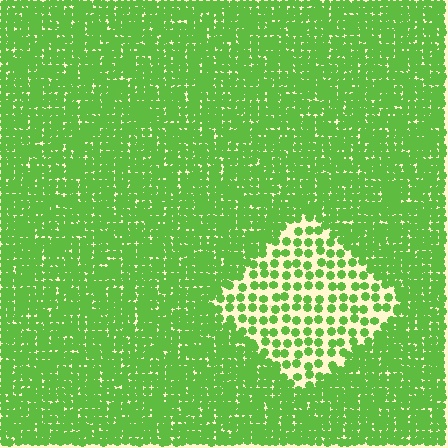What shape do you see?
I see a diamond.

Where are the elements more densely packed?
The elements are more densely packed outside the diamond boundary.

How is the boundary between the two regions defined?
The boundary is defined by a change in element density (approximately 2.4x ratio). All elements are the same color, size, and shape.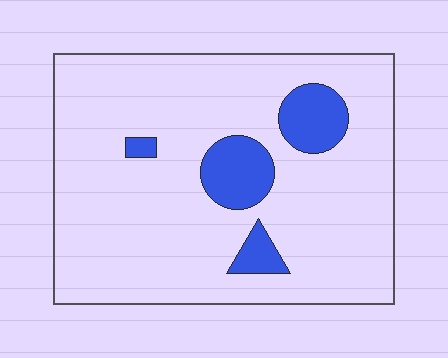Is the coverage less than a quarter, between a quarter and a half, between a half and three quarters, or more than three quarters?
Less than a quarter.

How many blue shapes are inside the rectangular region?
4.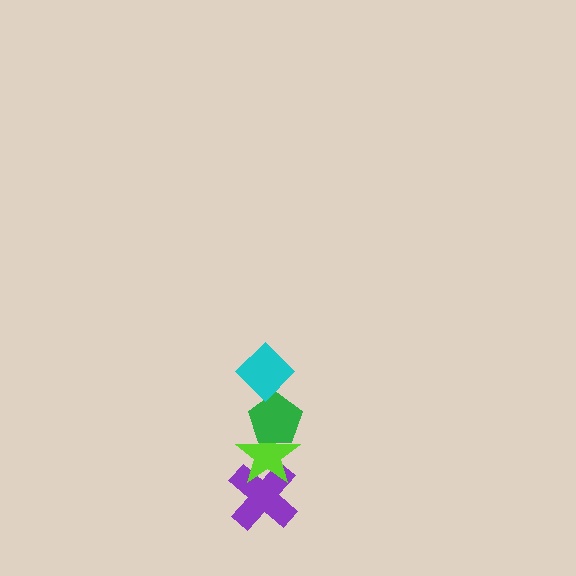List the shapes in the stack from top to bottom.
From top to bottom: the cyan diamond, the green pentagon, the lime star, the purple cross.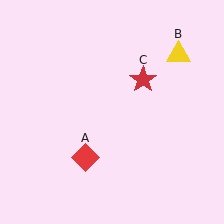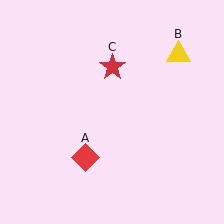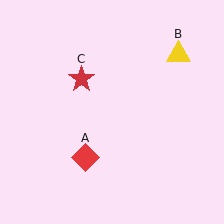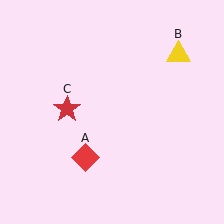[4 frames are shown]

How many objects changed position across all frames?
1 object changed position: red star (object C).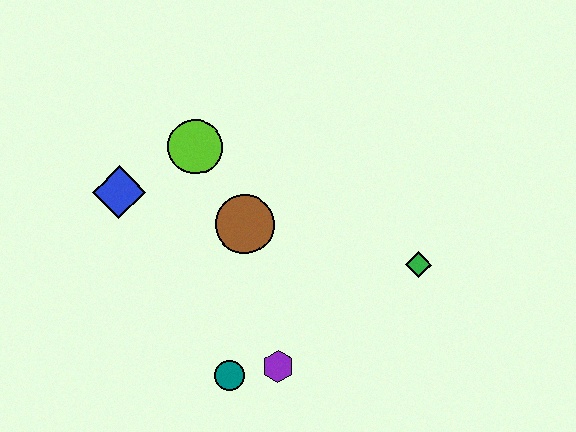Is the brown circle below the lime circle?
Yes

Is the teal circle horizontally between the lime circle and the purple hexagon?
Yes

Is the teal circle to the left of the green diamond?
Yes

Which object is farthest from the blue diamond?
The green diamond is farthest from the blue diamond.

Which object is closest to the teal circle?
The purple hexagon is closest to the teal circle.